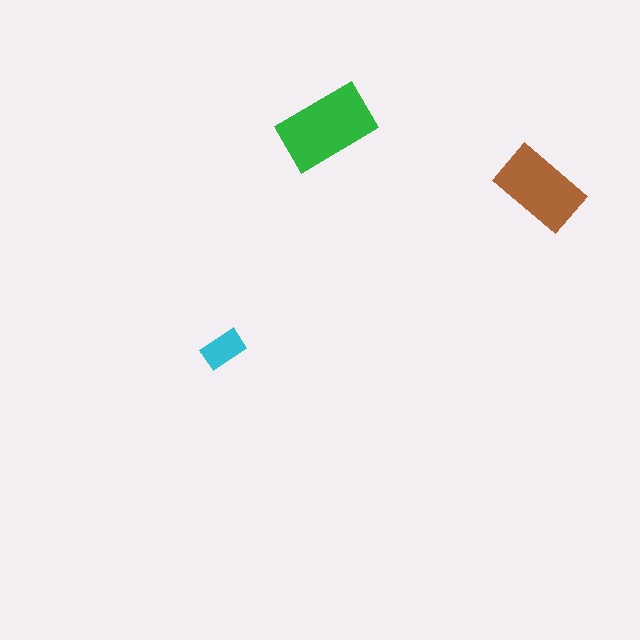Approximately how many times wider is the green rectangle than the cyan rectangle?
About 2 times wider.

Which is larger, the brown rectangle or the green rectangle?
The green one.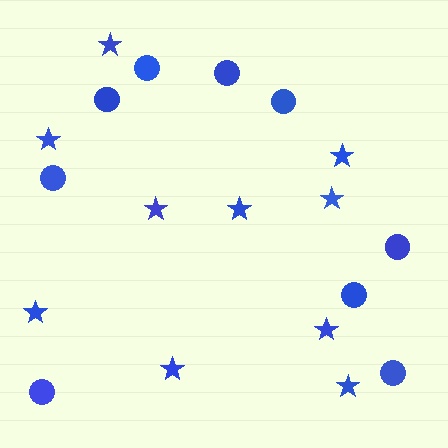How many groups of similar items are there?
There are 2 groups: one group of circles (9) and one group of stars (10).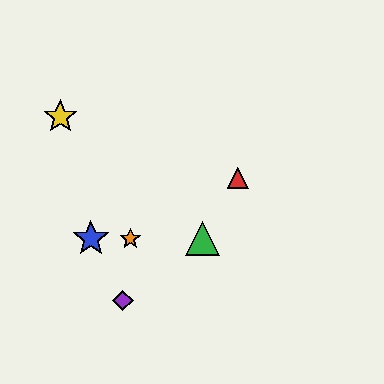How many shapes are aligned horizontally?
3 shapes (the blue star, the green triangle, the orange star) are aligned horizontally.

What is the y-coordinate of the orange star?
The orange star is at y≈239.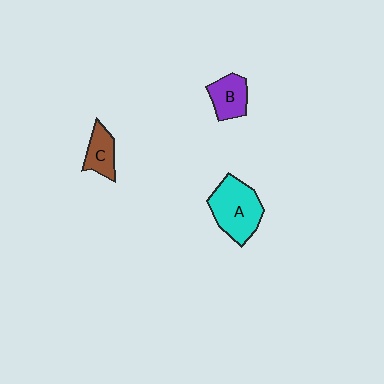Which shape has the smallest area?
Shape C (brown).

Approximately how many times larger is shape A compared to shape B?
Approximately 1.7 times.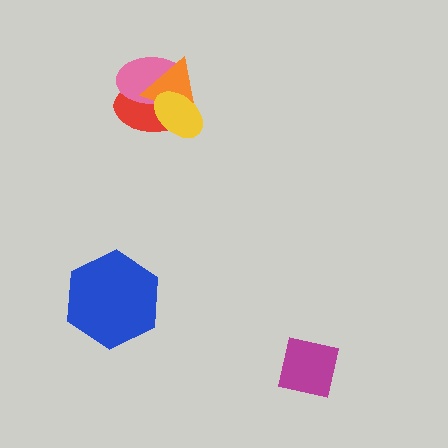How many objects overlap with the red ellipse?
3 objects overlap with the red ellipse.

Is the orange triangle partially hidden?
Yes, it is partially covered by another shape.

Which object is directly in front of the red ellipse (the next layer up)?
The pink ellipse is directly in front of the red ellipse.